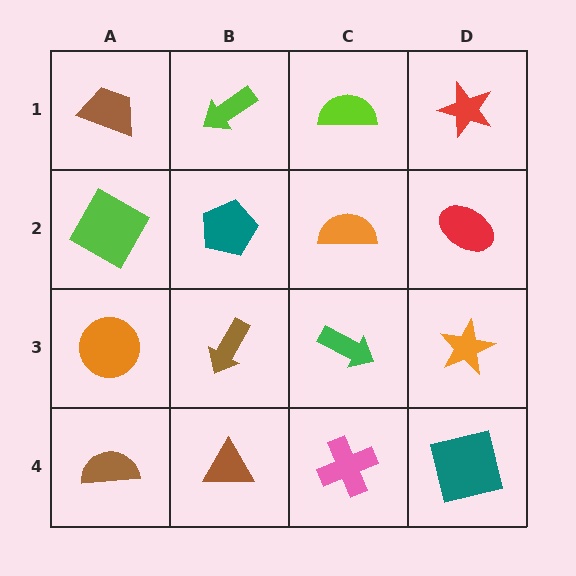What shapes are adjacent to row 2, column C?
A lime semicircle (row 1, column C), a green arrow (row 3, column C), a teal pentagon (row 2, column B), a red ellipse (row 2, column D).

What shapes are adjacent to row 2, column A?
A brown trapezoid (row 1, column A), an orange circle (row 3, column A), a teal pentagon (row 2, column B).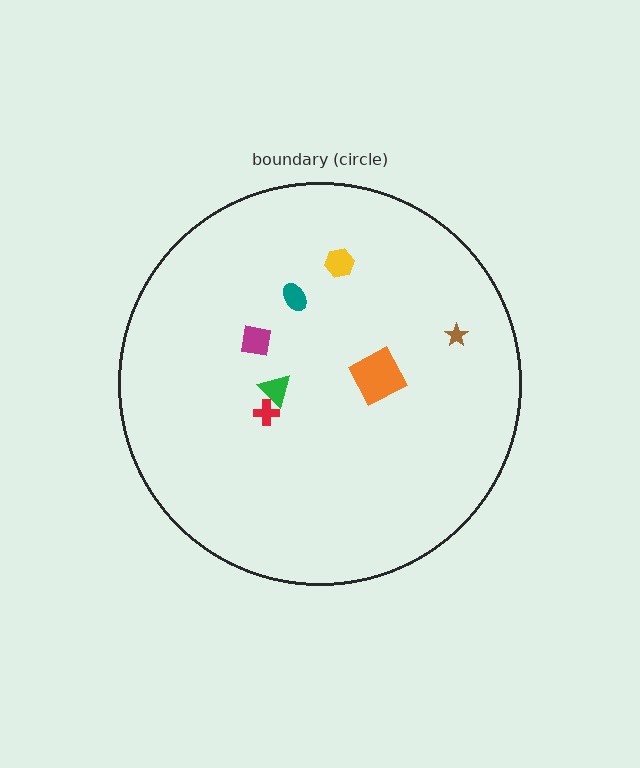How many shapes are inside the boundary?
7 inside, 0 outside.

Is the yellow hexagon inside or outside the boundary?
Inside.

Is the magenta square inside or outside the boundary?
Inside.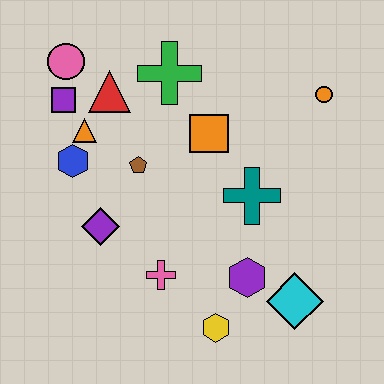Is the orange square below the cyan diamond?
No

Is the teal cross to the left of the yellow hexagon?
No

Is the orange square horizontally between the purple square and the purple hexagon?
Yes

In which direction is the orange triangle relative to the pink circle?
The orange triangle is below the pink circle.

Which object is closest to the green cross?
The red triangle is closest to the green cross.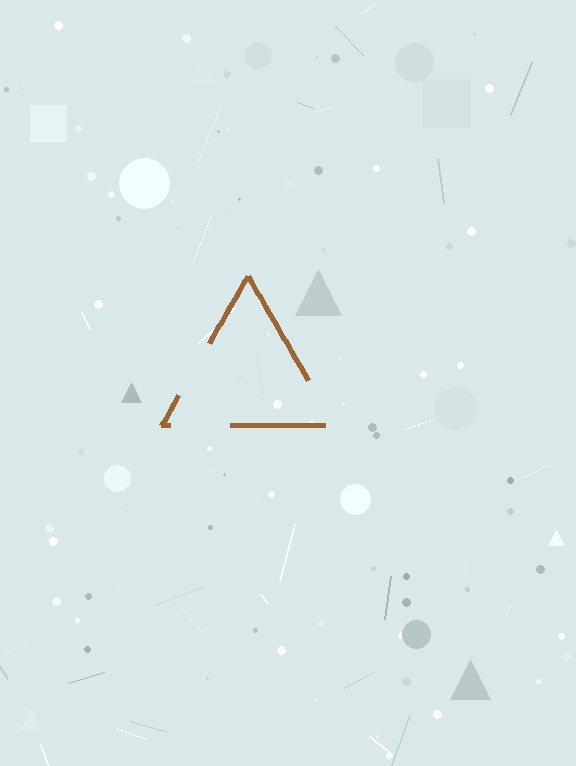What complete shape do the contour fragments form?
The contour fragments form a triangle.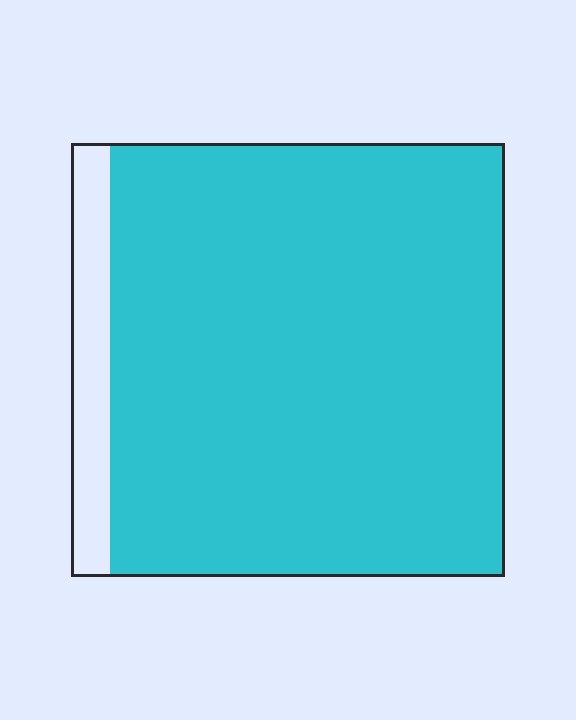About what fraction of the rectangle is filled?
About nine tenths (9/10).